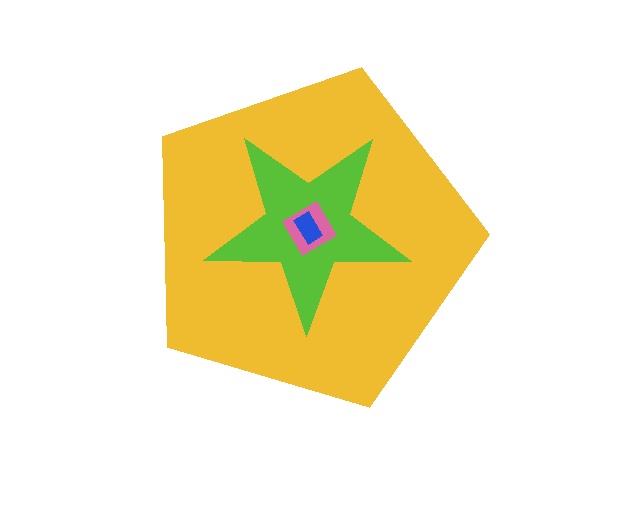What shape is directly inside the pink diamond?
The blue rectangle.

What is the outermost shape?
The yellow pentagon.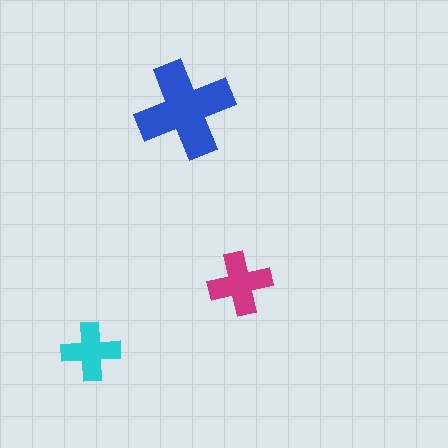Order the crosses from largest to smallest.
the blue one, the magenta one, the cyan one.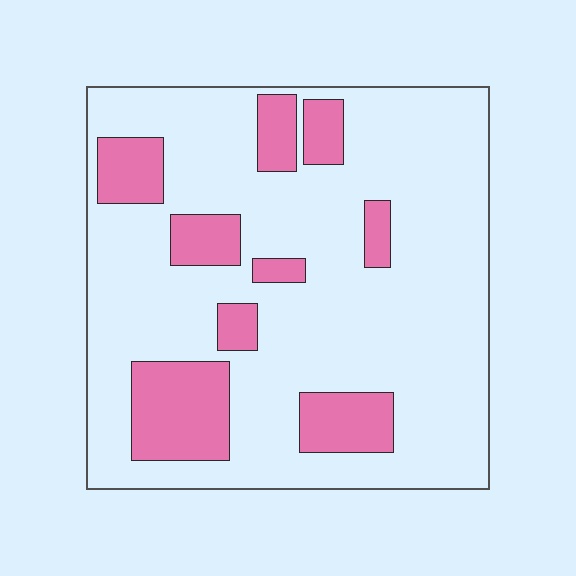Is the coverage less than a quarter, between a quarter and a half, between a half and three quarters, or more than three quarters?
Less than a quarter.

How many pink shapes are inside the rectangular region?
9.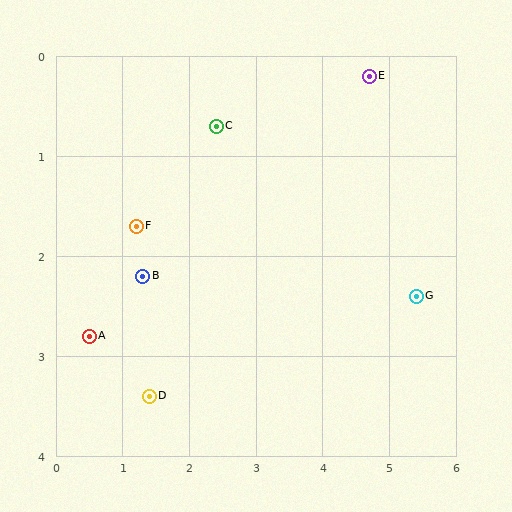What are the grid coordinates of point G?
Point G is at approximately (5.4, 2.4).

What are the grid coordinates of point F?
Point F is at approximately (1.2, 1.7).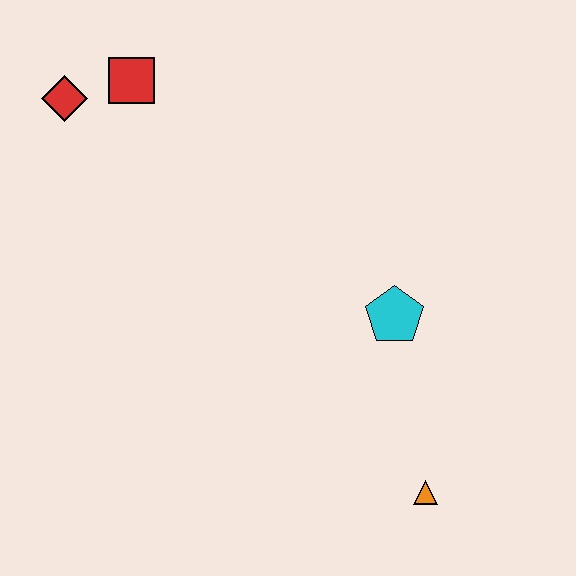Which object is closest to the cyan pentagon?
The orange triangle is closest to the cyan pentagon.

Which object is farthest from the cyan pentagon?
The red diamond is farthest from the cyan pentagon.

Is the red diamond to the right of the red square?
No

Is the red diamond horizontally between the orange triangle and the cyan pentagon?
No